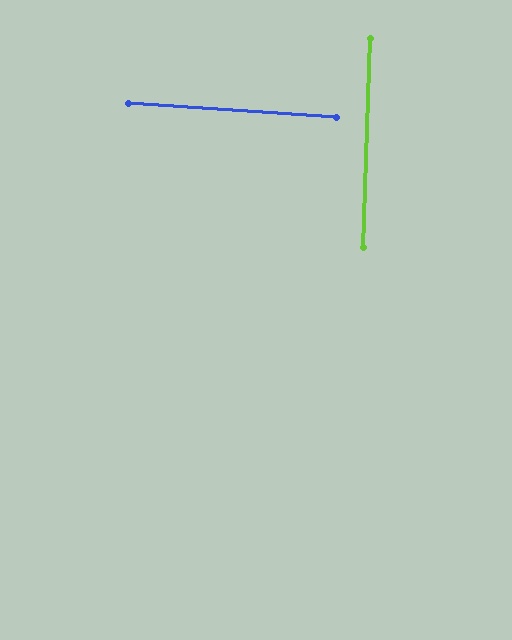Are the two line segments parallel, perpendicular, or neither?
Perpendicular — they meet at approximately 88°.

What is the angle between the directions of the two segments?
Approximately 88 degrees.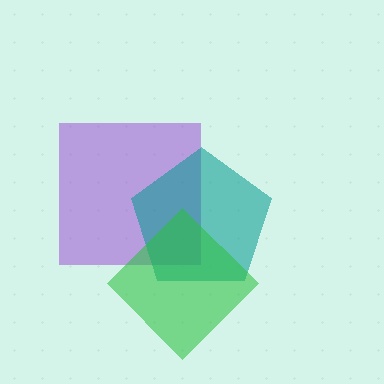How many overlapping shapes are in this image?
There are 3 overlapping shapes in the image.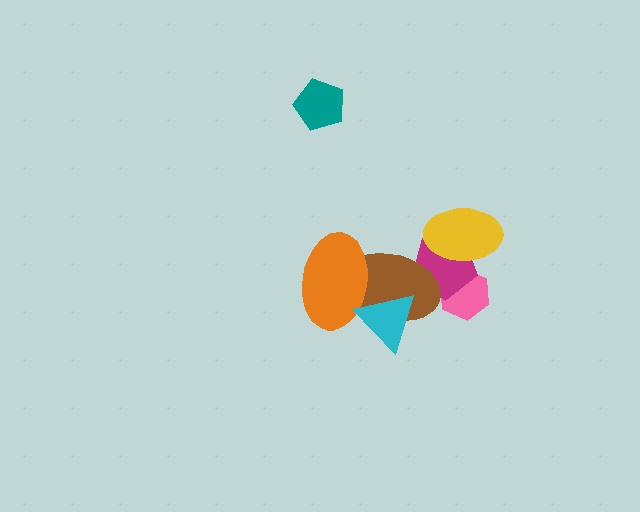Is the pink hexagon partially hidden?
Yes, it is partially covered by another shape.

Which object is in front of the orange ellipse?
The cyan triangle is in front of the orange ellipse.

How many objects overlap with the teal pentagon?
0 objects overlap with the teal pentagon.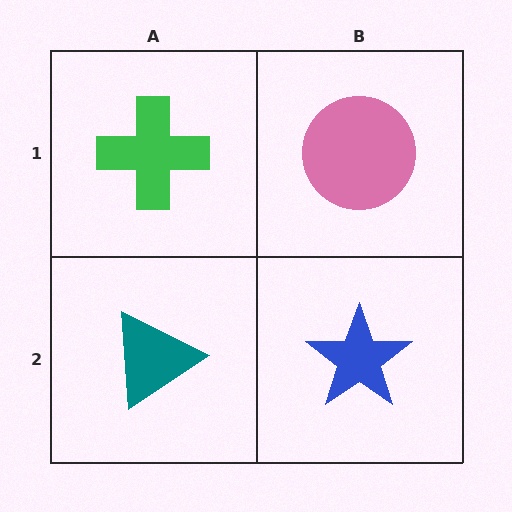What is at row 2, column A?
A teal triangle.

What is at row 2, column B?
A blue star.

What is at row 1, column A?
A green cross.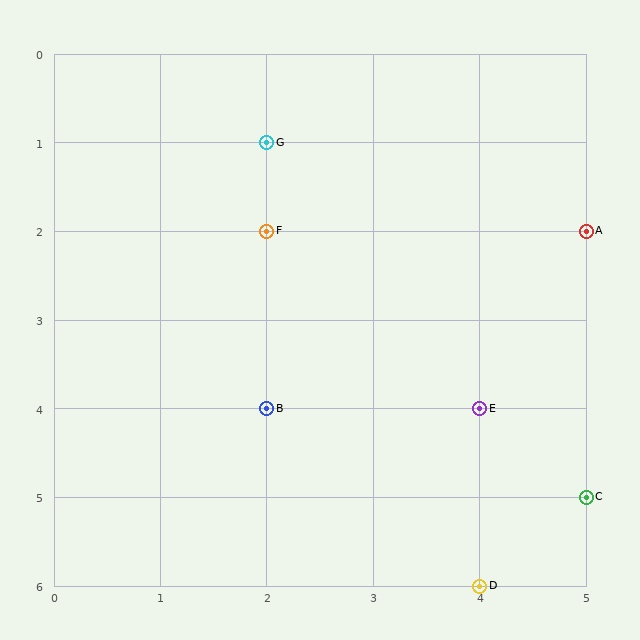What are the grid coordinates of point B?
Point B is at grid coordinates (2, 4).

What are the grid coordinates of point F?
Point F is at grid coordinates (2, 2).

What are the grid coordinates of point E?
Point E is at grid coordinates (4, 4).